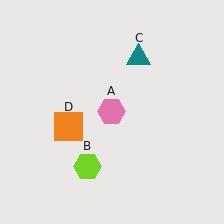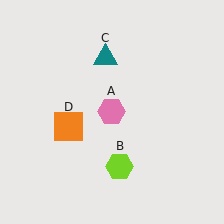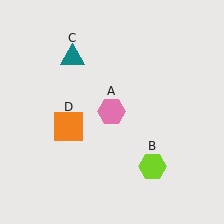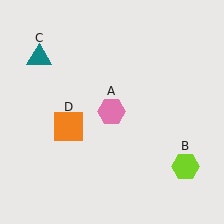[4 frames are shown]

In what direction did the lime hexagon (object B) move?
The lime hexagon (object B) moved right.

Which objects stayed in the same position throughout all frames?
Pink hexagon (object A) and orange square (object D) remained stationary.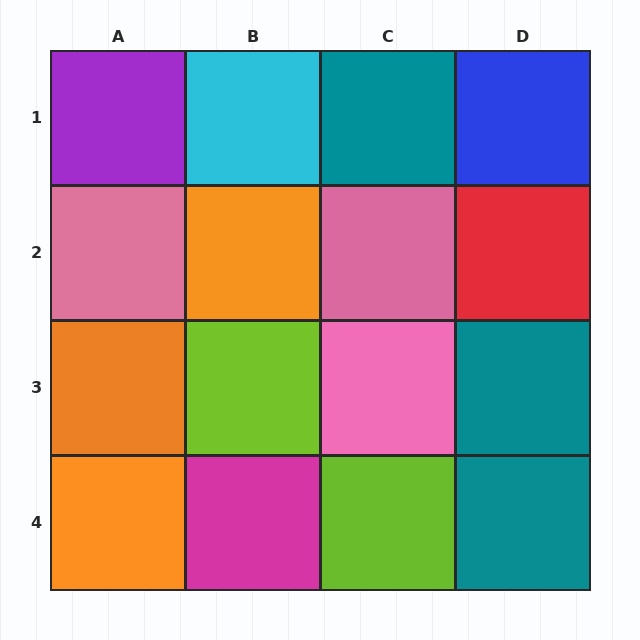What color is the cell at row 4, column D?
Teal.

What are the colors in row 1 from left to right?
Purple, cyan, teal, blue.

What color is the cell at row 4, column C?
Lime.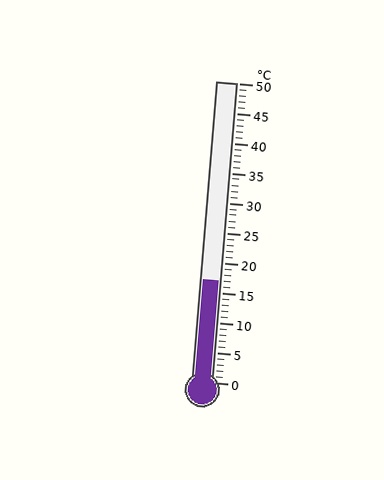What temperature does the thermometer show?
The thermometer shows approximately 17°C.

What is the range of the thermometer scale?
The thermometer scale ranges from 0°C to 50°C.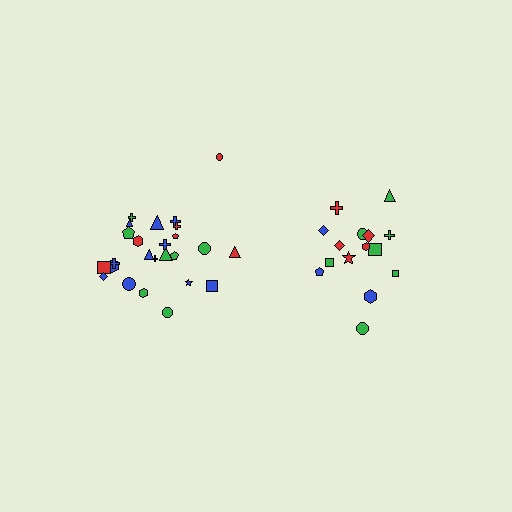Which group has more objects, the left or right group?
The left group.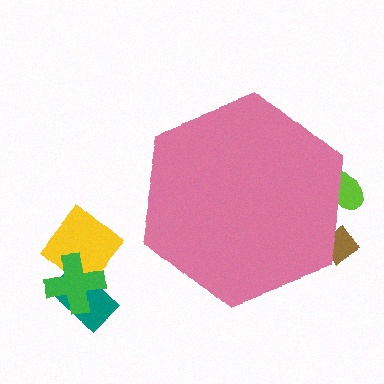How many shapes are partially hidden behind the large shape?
2 shapes are partially hidden.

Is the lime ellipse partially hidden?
Yes, the lime ellipse is partially hidden behind the pink hexagon.